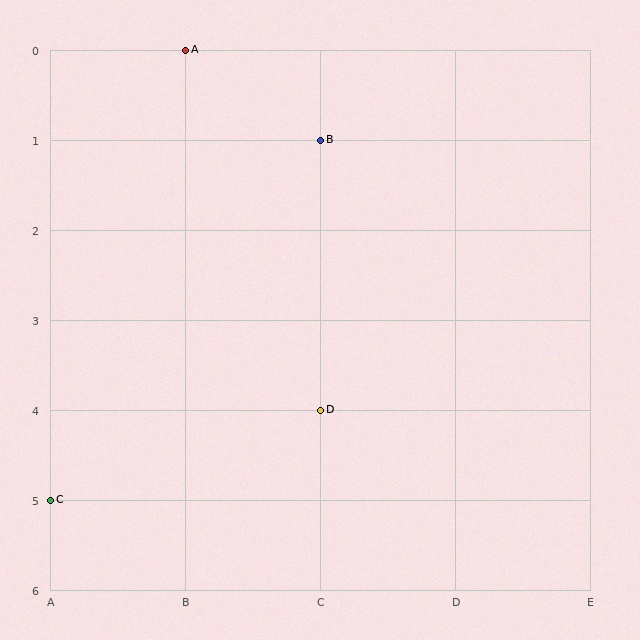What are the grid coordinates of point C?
Point C is at grid coordinates (A, 5).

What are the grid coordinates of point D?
Point D is at grid coordinates (C, 4).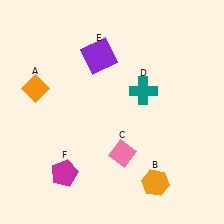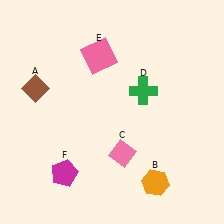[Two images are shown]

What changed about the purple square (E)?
In Image 1, E is purple. In Image 2, it changed to pink.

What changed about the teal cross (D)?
In Image 1, D is teal. In Image 2, it changed to green.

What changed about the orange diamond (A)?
In Image 1, A is orange. In Image 2, it changed to brown.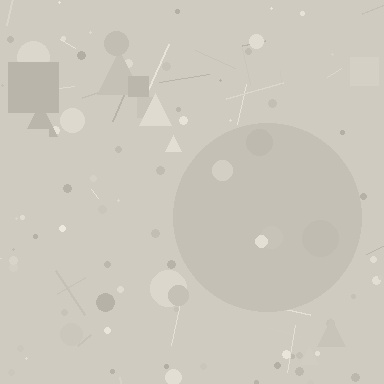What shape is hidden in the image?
A circle is hidden in the image.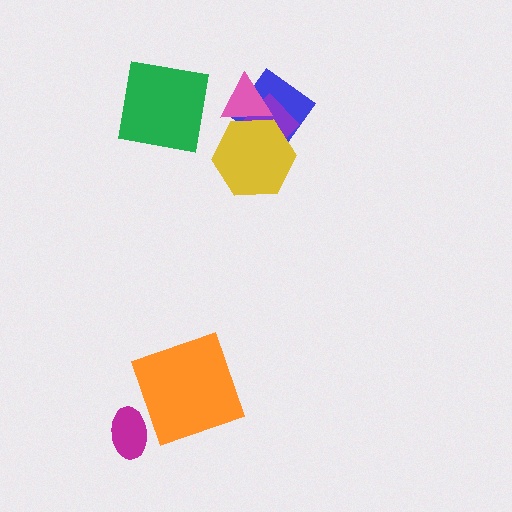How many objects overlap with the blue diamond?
3 objects overlap with the blue diamond.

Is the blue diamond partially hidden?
Yes, it is partially covered by another shape.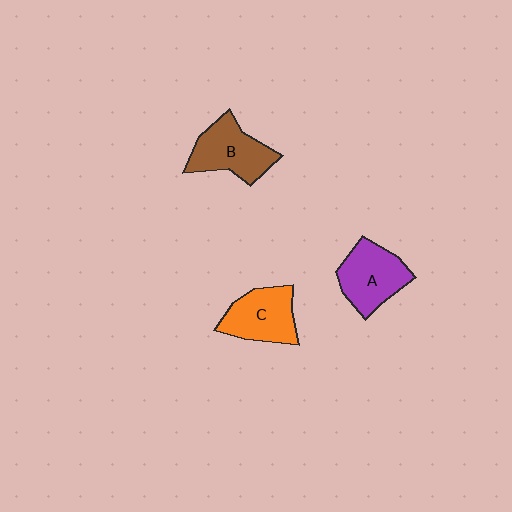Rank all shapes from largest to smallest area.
From largest to smallest: A (purple), B (brown), C (orange).